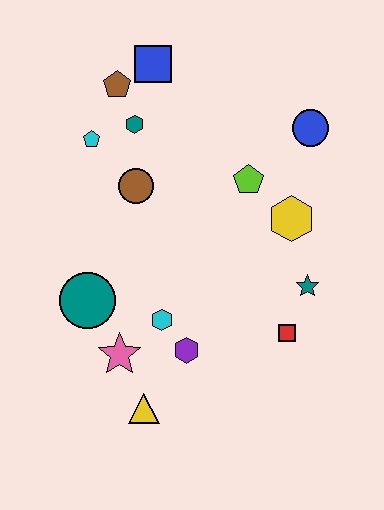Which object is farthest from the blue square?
The yellow triangle is farthest from the blue square.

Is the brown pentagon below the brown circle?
No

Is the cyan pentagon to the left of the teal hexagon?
Yes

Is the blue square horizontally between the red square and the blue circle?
No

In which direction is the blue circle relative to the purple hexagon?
The blue circle is above the purple hexagon.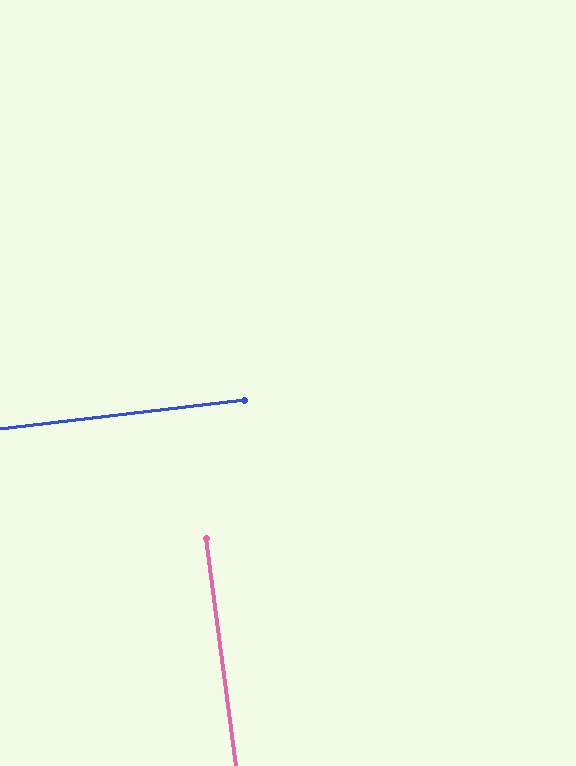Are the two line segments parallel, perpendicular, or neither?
Perpendicular — they meet at approximately 89°.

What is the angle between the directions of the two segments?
Approximately 89 degrees.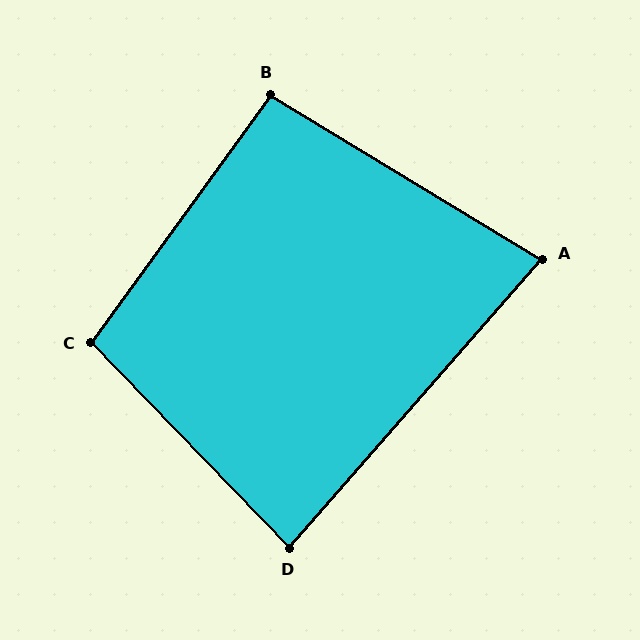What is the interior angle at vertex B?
Approximately 95 degrees (approximately right).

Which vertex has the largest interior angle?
C, at approximately 100 degrees.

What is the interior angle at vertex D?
Approximately 85 degrees (approximately right).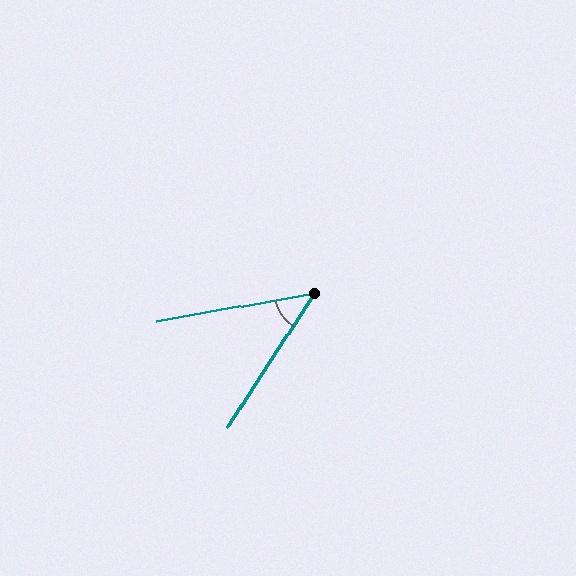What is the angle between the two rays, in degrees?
Approximately 47 degrees.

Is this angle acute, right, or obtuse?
It is acute.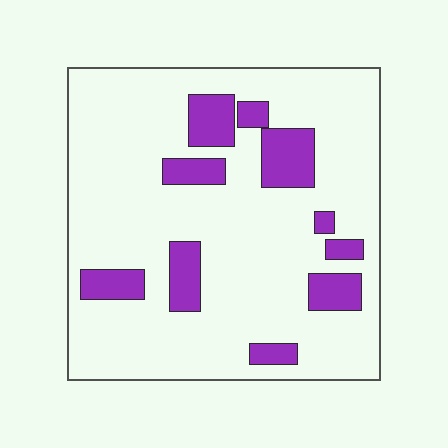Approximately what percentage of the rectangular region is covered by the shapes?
Approximately 15%.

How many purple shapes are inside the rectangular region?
10.